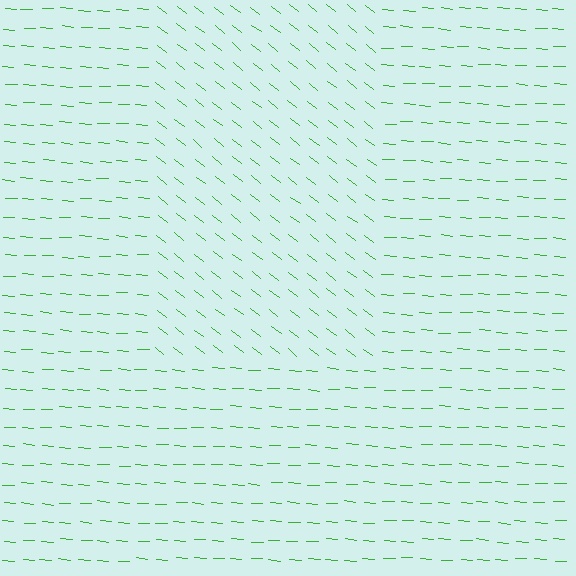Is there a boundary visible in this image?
Yes, there is a texture boundary formed by a change in line orientation.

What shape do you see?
I see a rectangle.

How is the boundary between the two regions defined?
The boundary is defined purely by a change in line orientation (approximately 34 degrees difference). All lines are the same color and thickness.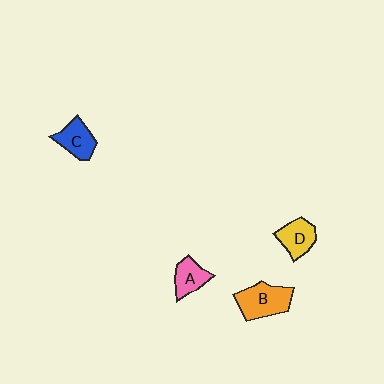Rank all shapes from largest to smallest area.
From largest to smallest: B (orange), C (blue), D (yellow), A (pink).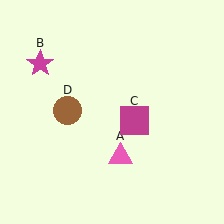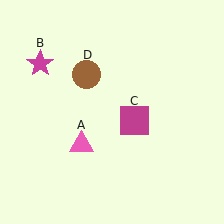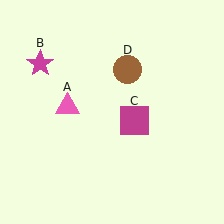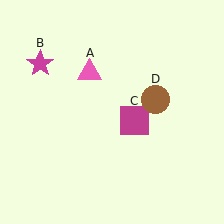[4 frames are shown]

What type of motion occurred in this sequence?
The pink triangle (object A), brown circle (object D) rotated clockwise around the center of the scene.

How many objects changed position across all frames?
2 objects changed position: pink triangle (object A), brown circle (object D).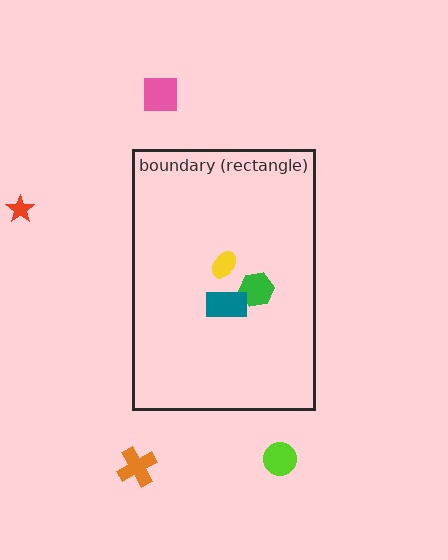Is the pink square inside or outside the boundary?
Outside.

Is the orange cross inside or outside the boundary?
Outside.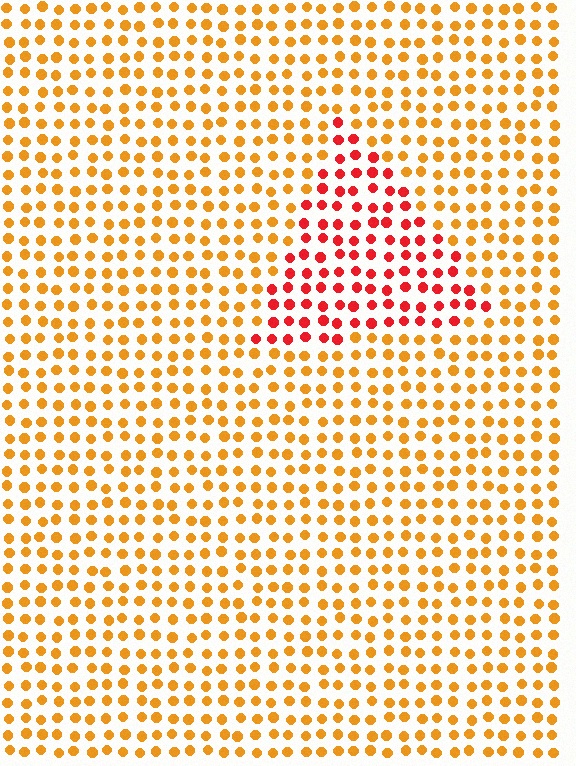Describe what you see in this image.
The image is filled with small orange elements in a uniform arrangement. A triangle-shaped region is visible where the elements are tinted to a slightly different hue, forming a subtle color boundary.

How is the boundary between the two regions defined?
The boundary is defined purely by a slight shift in hue (about 39 degrees). Spacing, size, and orientation are identical on both sides.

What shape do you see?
I see a triangle.